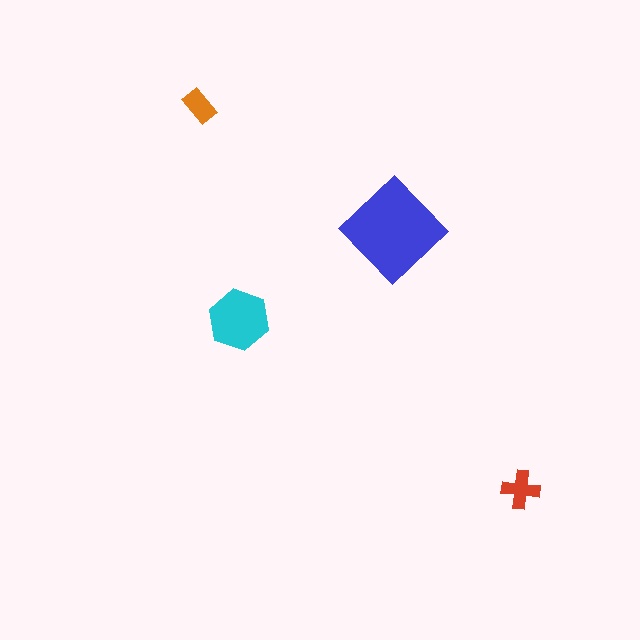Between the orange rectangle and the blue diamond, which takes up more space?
The blue diamond.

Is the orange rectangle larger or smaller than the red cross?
Smaller.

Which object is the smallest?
The orange rectangle.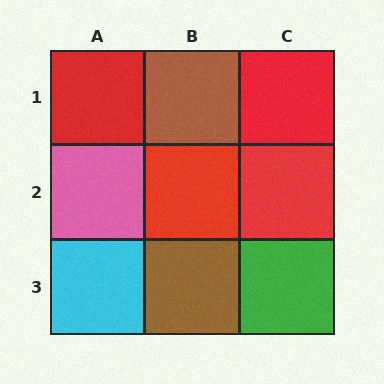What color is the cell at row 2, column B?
Red.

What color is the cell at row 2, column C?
Red.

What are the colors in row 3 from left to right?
Cyan, brown, green.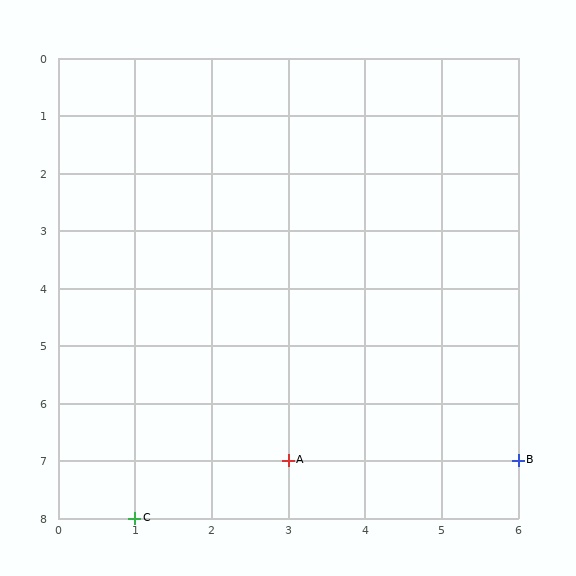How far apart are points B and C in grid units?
Points B and C are 5 columns and 1 row apart (about 5.1 grid units diagonally).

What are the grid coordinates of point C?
Point C is at grid coordinates (1, 8).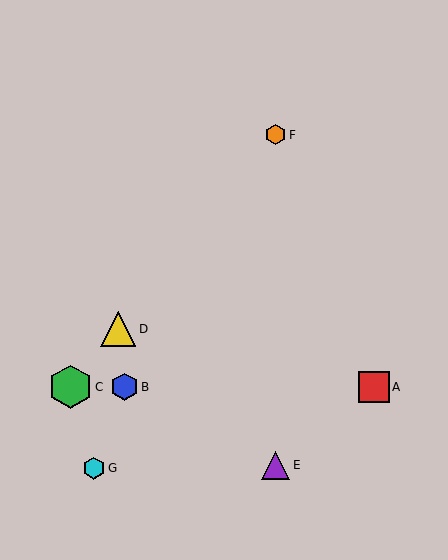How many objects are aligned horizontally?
3 objects (A, B, C) are aligned horizontally.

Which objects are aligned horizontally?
Objects A, B, C are aligned horizontally.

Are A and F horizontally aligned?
No, A is at y≈387 and F is at y≈135.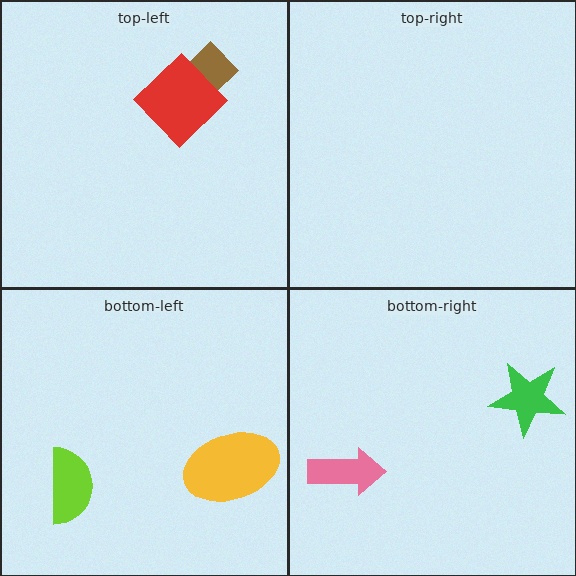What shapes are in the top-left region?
The brown rectangle, the red diamond.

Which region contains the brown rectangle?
The top-left region.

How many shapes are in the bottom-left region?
2.